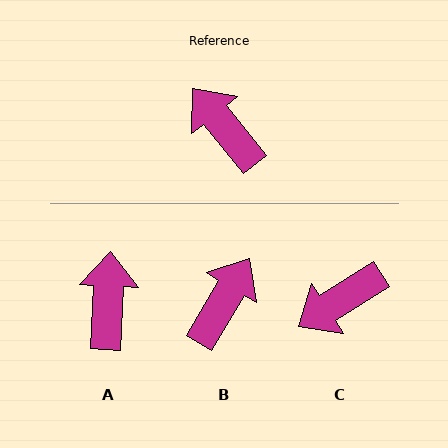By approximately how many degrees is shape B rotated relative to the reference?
Approximately 70 degrees clockwise.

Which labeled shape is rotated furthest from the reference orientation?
C, about 83 degrees away.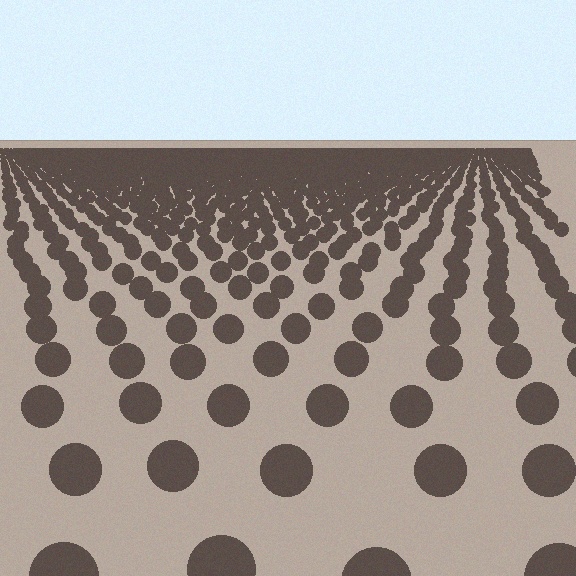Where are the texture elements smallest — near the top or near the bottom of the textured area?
Near the top.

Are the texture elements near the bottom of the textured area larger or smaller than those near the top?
Larger. Near the bottom, elements are closer to the viewer and appear at a bigger on-screen size.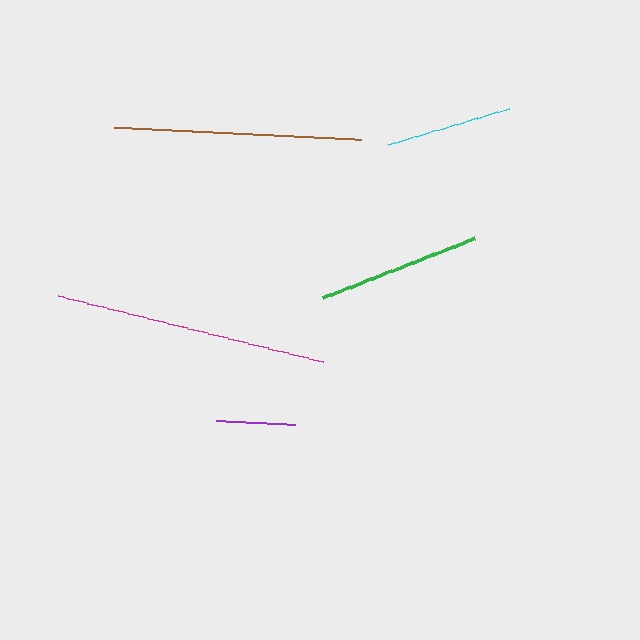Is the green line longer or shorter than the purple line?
The green line is longer than the purple line.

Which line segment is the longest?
The magenta line is the longest at approximately 273 pixels.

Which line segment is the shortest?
The purple line is the shortest at approximately 79 pixels.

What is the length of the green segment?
The green segment is approximately 163 pixels long.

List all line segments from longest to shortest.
From longest to shortest: magenta, brown, green, cyan, purple.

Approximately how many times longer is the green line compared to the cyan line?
The green line is approximately 1.3 times the length of the cyan line.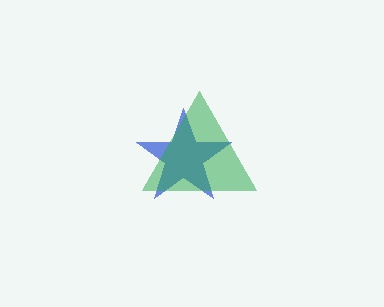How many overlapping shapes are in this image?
There are 2 overlapping shapes in the image.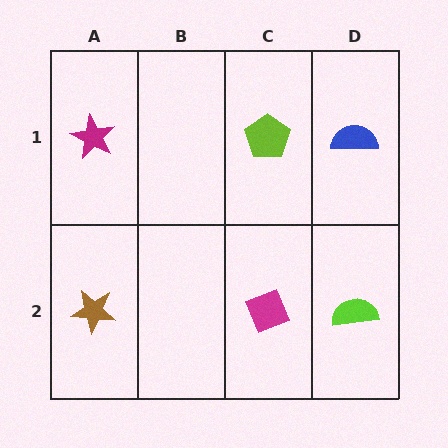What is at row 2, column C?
A magenta diamond.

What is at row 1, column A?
A magenta star.